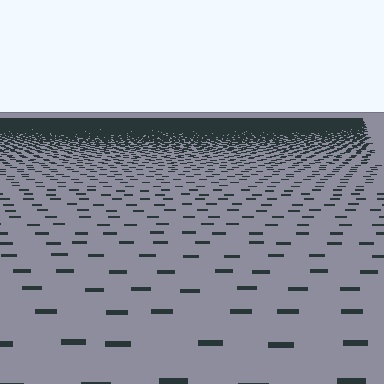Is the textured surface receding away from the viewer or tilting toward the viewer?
The surface is receding away from the viewer. Texture elements get smaller and denser toward the top.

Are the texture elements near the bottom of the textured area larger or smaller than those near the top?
Larger. Near the bottom, elements are closer to the viewer and appear at a bigger on-screen size.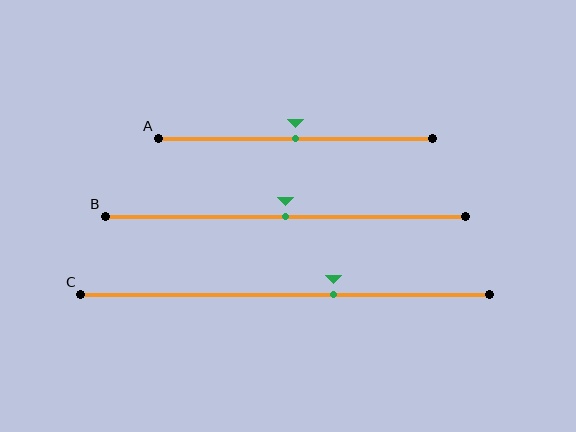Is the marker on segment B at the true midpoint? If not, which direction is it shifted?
Yes, the marker on segment B is at the true midpoint.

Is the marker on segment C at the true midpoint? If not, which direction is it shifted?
No, the marker on segment C is shifted to the right by about 12% of the segment length.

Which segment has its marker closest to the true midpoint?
Segment A has its marker closest to the true midpoint.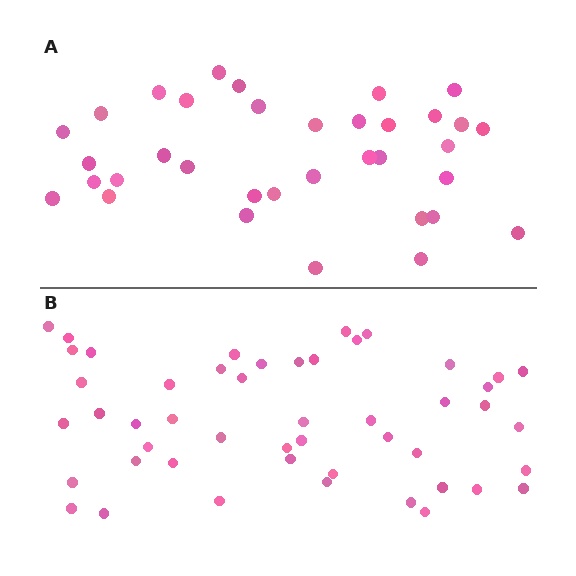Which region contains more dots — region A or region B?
Region B (the bottom region) has more dots.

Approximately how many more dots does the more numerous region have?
Region B has approximately 15 more dots than region A.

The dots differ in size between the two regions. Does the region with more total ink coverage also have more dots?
No. Region A has more total ink coverage because its dots are larger, but region B actually contains more individual dots. Total area can be misleading — the number of items is what matters here.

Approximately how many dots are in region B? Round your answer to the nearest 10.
About 50 dots. (The exact count is 49, which rounds to 50.)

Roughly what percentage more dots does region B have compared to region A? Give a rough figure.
About 40% more.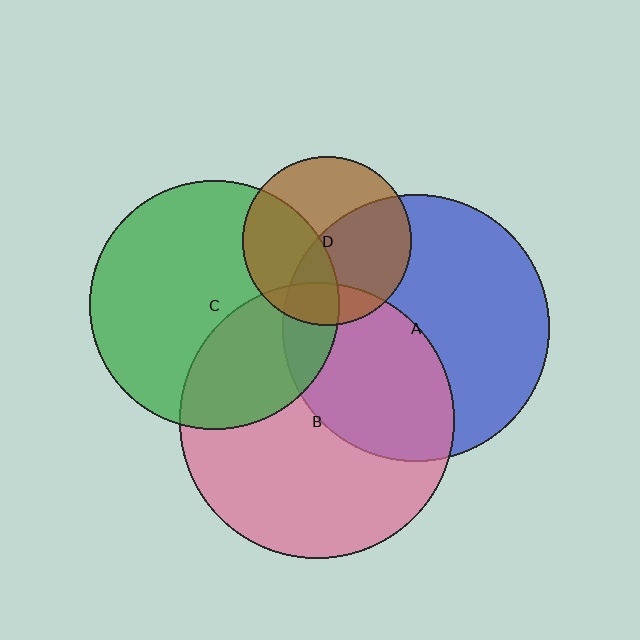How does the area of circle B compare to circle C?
Approximately 1.2 times.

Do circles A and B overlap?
Yes.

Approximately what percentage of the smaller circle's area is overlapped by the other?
Approximately 40%.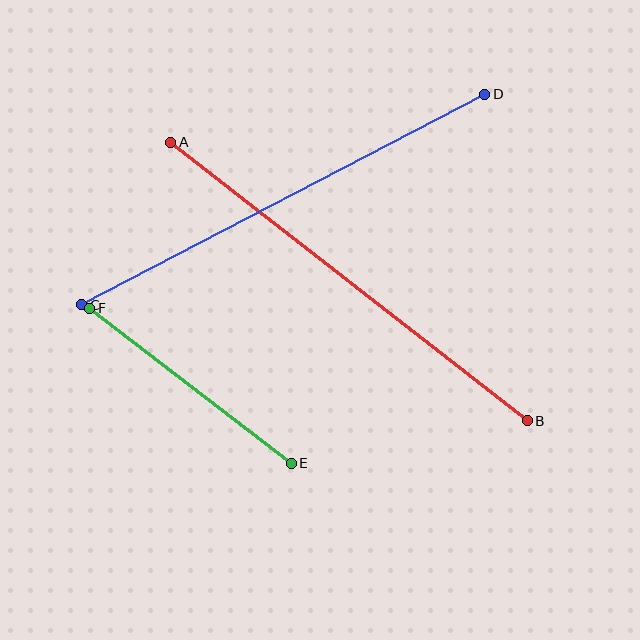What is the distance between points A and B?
The distance is approximately 452 pixels.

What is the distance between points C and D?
The distance is approximately 455 pixels.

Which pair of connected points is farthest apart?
Points C and D are farthest apart.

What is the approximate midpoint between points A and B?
The midpoint is at approximately (349, 282) pixels.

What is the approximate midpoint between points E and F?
The midpoint is at approximately (190, 386) pixels.